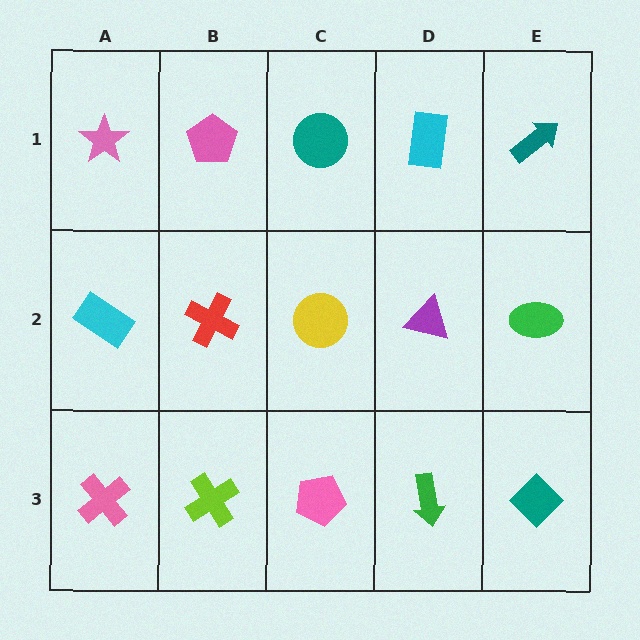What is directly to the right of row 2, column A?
A red cross.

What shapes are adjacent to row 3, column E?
A green ellipse (row 2, column E), a green arrow (row 3, column D).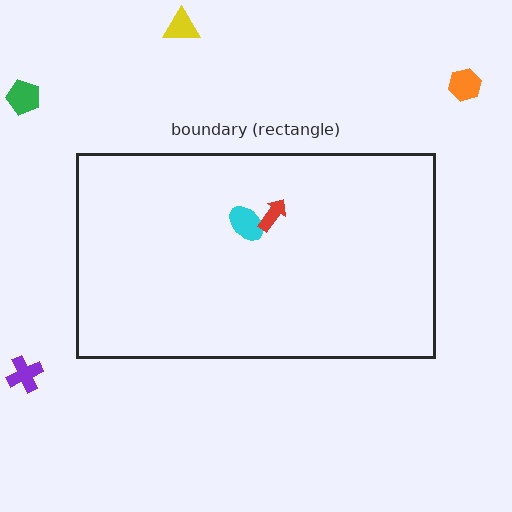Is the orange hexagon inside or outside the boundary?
Outside.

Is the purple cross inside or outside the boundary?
Outside.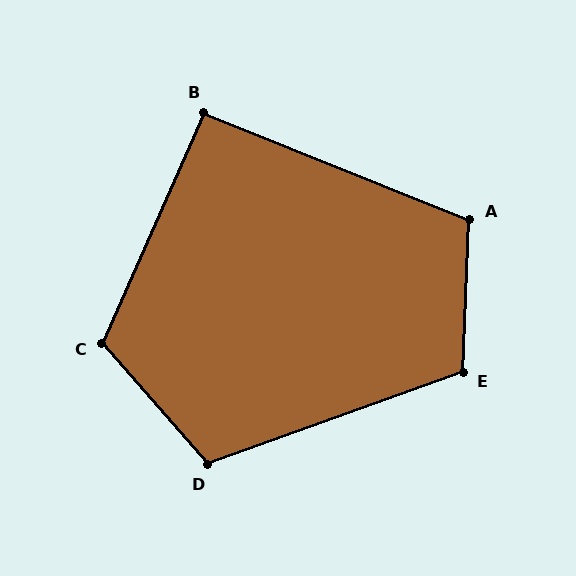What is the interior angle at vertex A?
Approximately 109 degrees (obtuse).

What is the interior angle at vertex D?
Approximately 111 degrees (obtuse).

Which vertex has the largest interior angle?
C, at approximately 115 degrees.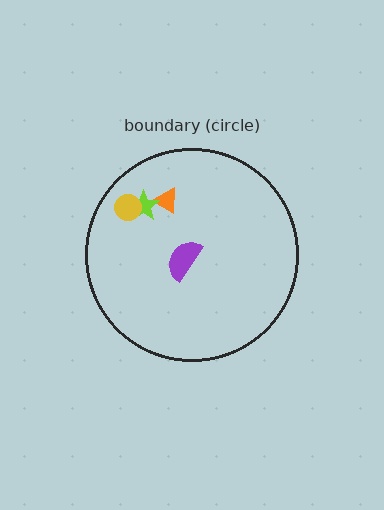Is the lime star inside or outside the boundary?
Inside.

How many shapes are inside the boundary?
4 inside, 0 outside.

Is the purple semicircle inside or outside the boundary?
Inside.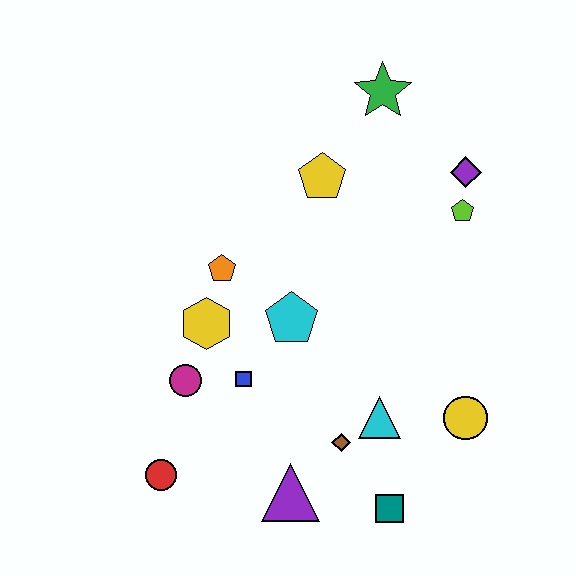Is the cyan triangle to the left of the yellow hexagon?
No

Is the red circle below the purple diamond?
Yes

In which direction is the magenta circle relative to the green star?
The magenta circle is below the green star.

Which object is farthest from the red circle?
The green star is farthest from the red circle.